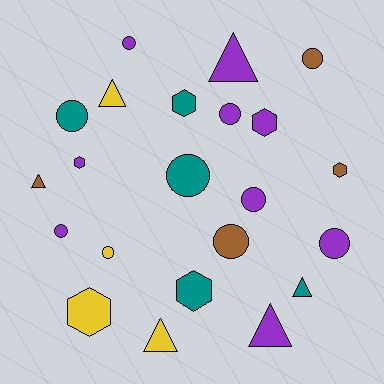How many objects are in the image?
There are 22 objects.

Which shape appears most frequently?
Circle, with 10 objects.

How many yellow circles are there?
There is 1 yellow circle.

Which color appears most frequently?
Purple, with 9 objects.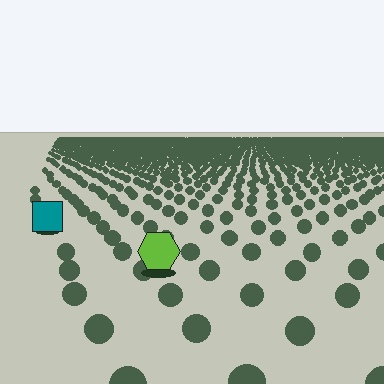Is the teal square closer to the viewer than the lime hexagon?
No. The lime hexagon is closer — you can tell from the texture gradient: the ground texture is coarser near it.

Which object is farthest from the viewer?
The teal square is farthest from the viewer. It appears smaller and the ground texture around it is denser.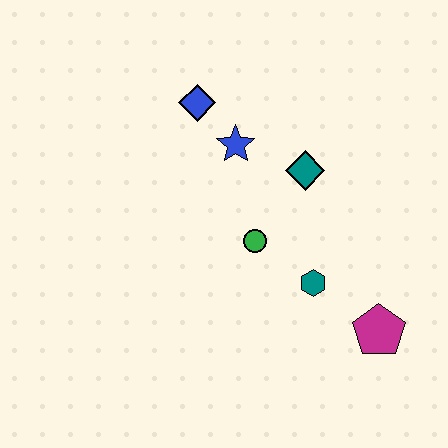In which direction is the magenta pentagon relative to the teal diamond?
The magenta pentagon is below the teal diamond.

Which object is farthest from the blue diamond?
The magenta pentagon is farthest from the blue diamond.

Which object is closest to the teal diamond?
The blue star is closest to the teal diamond.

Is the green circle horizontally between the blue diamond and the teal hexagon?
Yes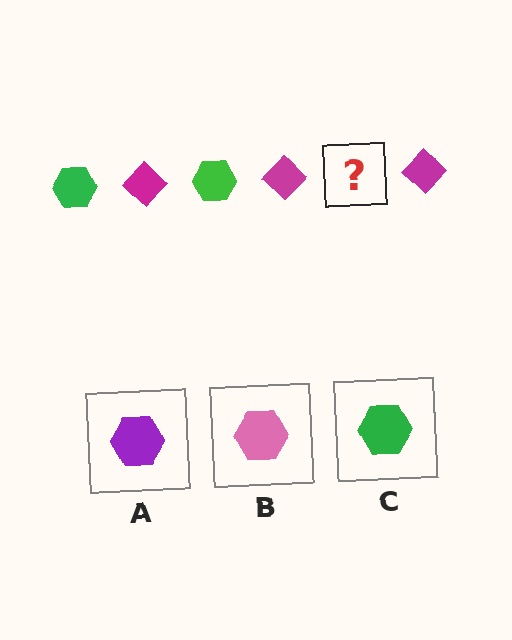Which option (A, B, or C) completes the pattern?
C.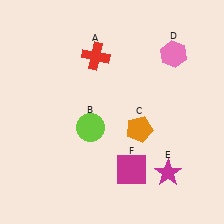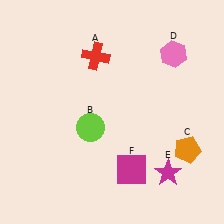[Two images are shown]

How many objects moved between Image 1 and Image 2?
1 object moved between the two images.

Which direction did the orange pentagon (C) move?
The orange pentagon (C) moved right.